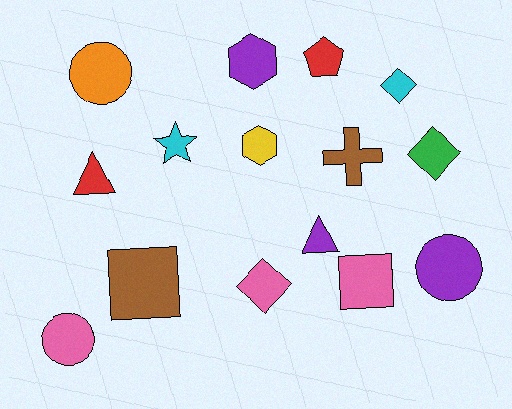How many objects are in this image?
There are 15 objects.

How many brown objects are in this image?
There are 2 brown objects.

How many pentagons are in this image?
There is 1 pentagon.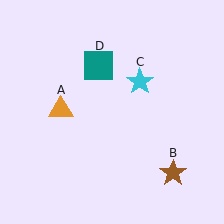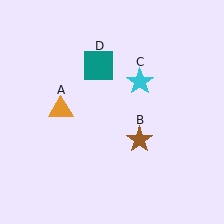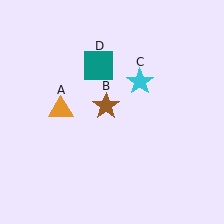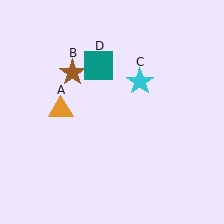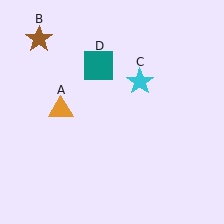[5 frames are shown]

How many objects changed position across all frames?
1 object changed position: brown star (object B).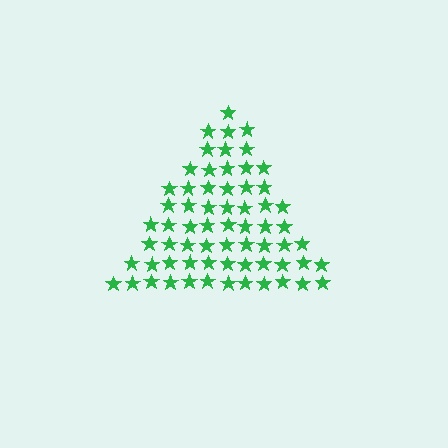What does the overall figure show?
The overall figure shows a triangle.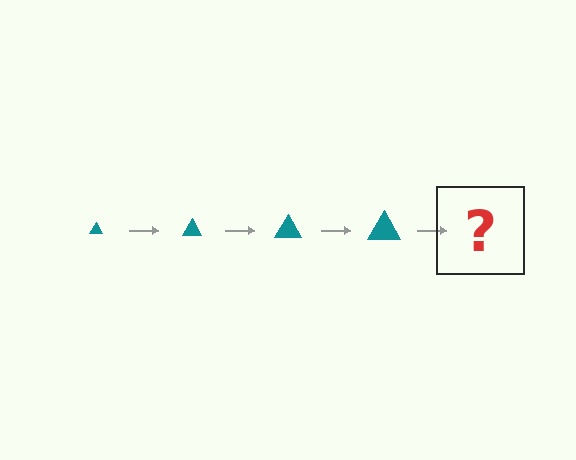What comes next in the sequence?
The next element should be a teal triangle, larger than the previous one.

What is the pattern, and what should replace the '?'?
The pattern is that the triangle gets progressively larger each step. The '?' should be a teal triangle, larger than the previous one.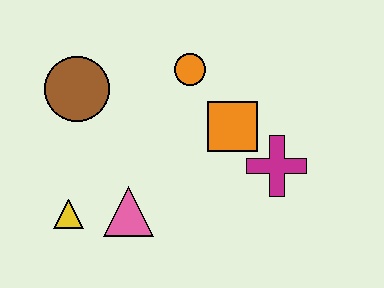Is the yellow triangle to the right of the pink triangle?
No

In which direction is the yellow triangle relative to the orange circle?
The yellow triangle is below the orange circle.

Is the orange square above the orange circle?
No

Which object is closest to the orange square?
The magenta cross is closest to the orange square.